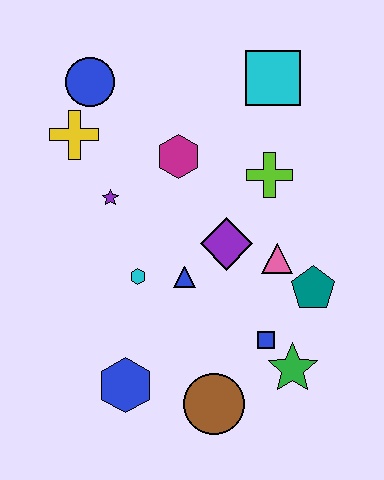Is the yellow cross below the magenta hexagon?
No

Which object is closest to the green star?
The blue square is closest to the green star.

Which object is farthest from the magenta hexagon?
The brown circle is farthest from the magenta hexagon.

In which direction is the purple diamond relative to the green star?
The purple diamond is above the green star.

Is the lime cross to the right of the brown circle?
Yes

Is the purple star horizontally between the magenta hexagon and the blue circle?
Yes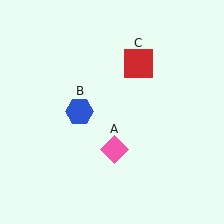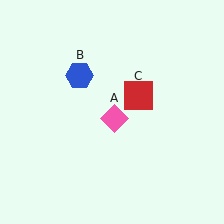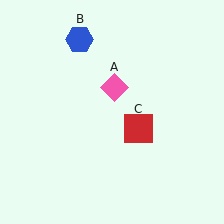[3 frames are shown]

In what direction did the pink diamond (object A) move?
The pink diamond (object A) moved up.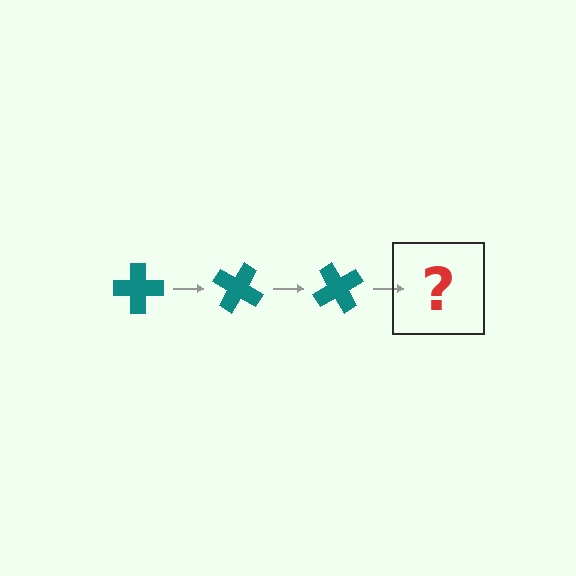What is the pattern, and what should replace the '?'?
The pattern is that the cross rotates 30 degrees each step. The '?' should be a teal cross rotated 90 degrees.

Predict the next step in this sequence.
The next step is a teal cross rotated 90 degrees.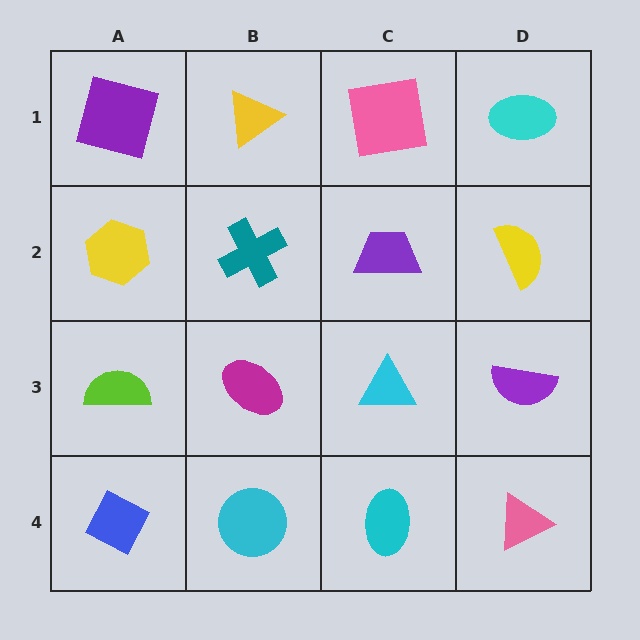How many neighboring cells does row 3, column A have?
3.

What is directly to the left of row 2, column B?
A yellow hexagon.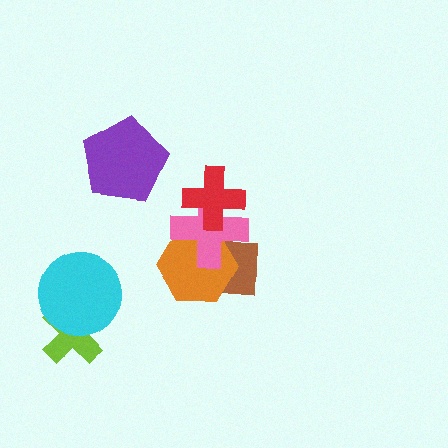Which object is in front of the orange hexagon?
The pink cross is in front of the orange hexagon.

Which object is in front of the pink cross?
The red cross is in front of the pink cross.